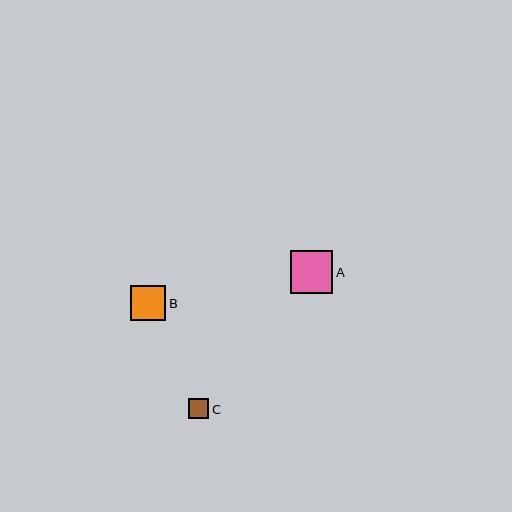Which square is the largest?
Square A is the largest with a size of approximately 43 pixels.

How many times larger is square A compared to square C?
Square A is approximately 2.1 times the size of square C.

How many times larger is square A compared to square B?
Square A is approximately 1.2 times the size of square B.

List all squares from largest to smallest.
From largest to smallest: A, B, C.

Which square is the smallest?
Square C is the smallest with a size of approximately 20 pixels.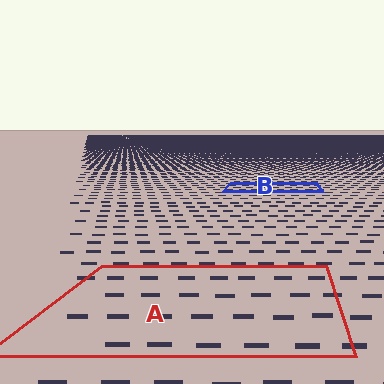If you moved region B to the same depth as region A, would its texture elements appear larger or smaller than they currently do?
They would appear larger. At a closer depth, the same texture elements are projected at a bigger on-screen size.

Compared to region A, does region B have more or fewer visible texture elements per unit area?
Region B has more texture elements per unit area — they are packed more densely because it is farther away.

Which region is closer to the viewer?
Region A is closer. The texture elements there are larger and more spread out.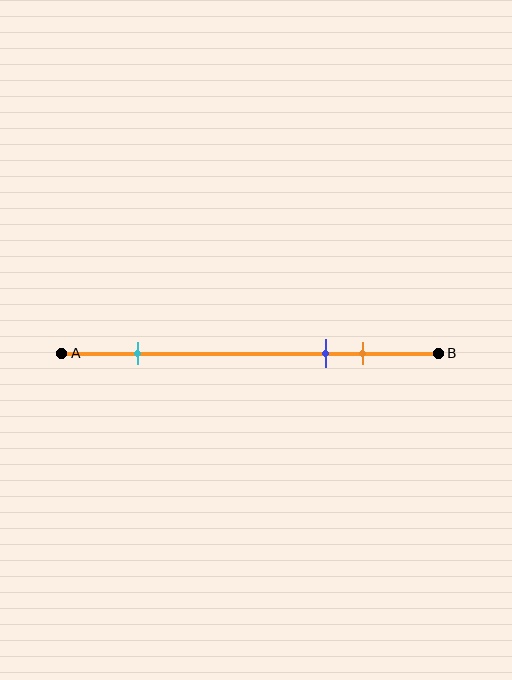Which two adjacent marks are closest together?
The blue and orange marks are the closest adjacent pair.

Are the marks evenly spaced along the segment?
No, the marks are not evenly spaced.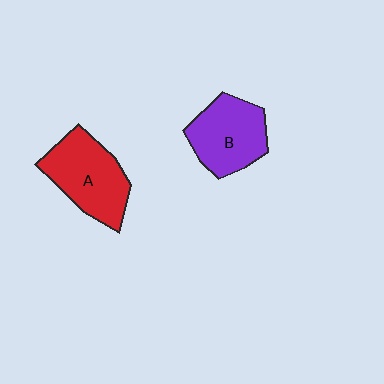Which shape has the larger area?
Shape A (red).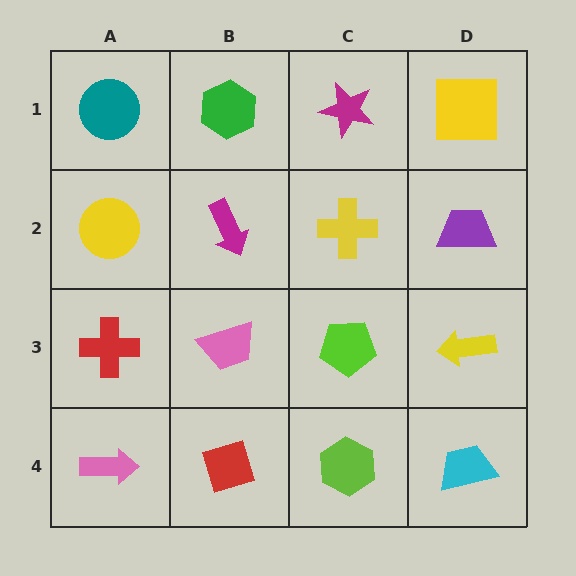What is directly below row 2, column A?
A red cross.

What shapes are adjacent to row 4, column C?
A lime pentagon (row 3, column C), a red diamond (row 4, column B), a cyan trapezoid (row 4, column D).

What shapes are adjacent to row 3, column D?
A purple trapezoid (row 2, column D), a cyan trapezoid (row 4, column D), a lime pentagon (row 3, column C).